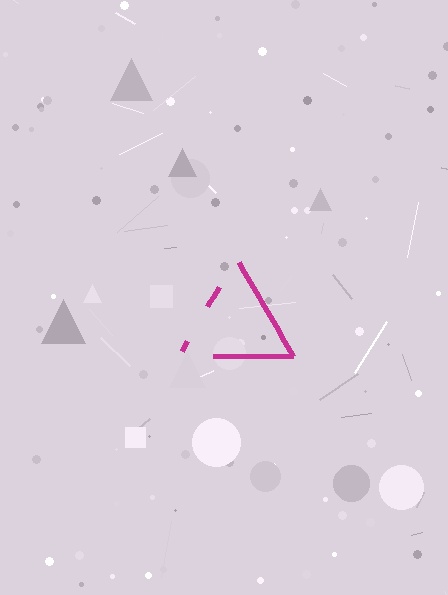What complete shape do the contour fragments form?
The contour fragments form a triangle.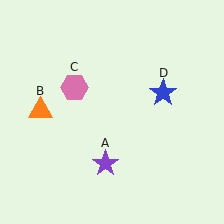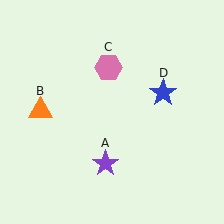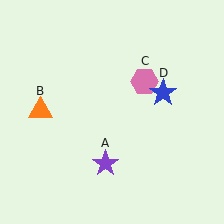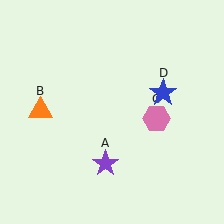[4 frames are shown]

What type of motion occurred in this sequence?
The pink hexagon (object C) rotated clockwise around the center of the scene.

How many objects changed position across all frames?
1 object changed position: pink hexagon (object C).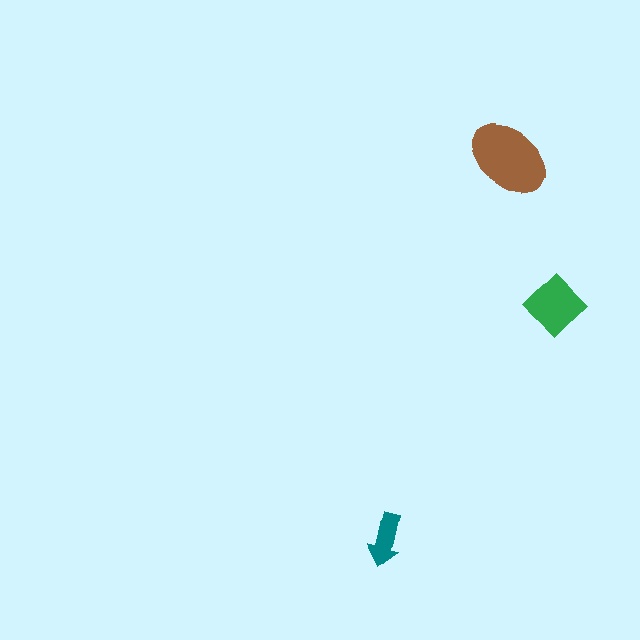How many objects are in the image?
There are 3 objects in the image.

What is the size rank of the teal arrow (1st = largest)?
3rd.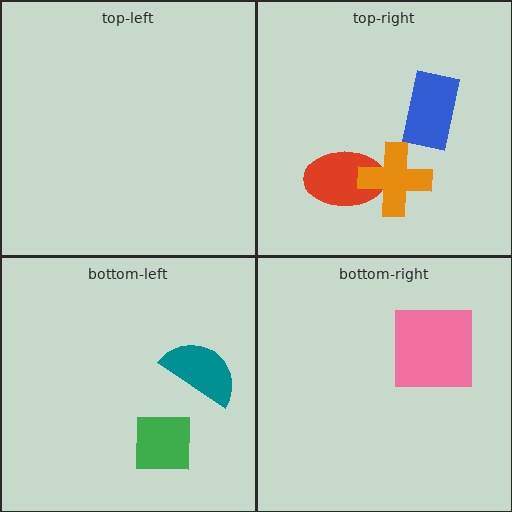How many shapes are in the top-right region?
3.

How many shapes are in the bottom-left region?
2.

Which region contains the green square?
The bottom-left region.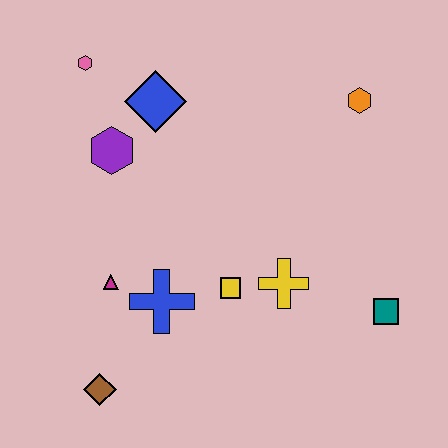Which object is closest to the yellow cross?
The yellow square is closest to the yellow cross.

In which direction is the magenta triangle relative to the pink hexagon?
The magenta triangle is below the pink hexagon.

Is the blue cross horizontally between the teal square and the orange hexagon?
No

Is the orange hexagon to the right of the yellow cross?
Yes